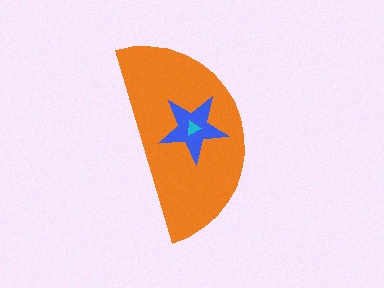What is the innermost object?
The cyan triangle.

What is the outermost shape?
The orange semicircle.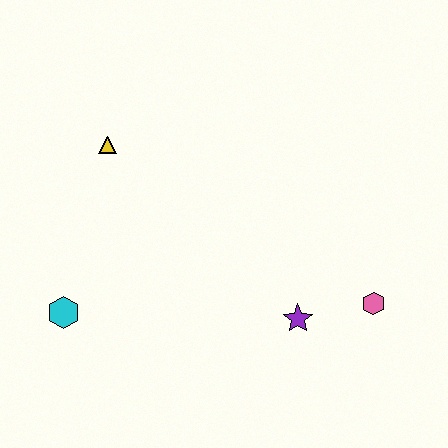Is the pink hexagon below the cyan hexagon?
No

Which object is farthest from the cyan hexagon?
The pink hexagon is farthest from the cyan hexagon.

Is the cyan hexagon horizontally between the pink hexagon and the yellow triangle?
No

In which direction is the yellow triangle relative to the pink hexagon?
The yellow triangle is to the left of the pink hexagon.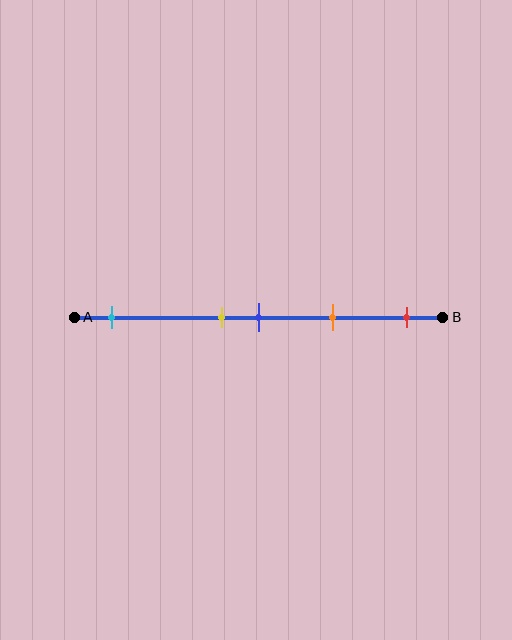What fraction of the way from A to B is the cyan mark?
The cyan mark is approximately 10% (0.1) of the way from A to B.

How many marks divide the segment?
There are 5 marks dividing the segment.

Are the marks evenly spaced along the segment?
No, the marks are not evenly spaced.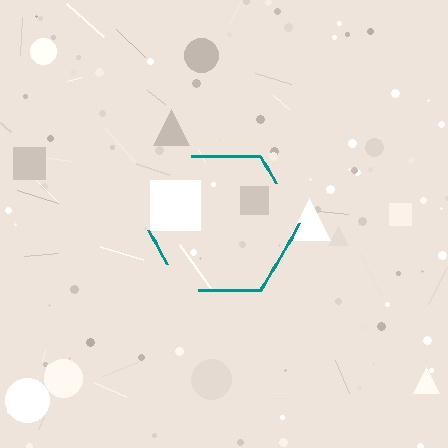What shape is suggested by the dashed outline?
The dashed outline suggests a hexagon.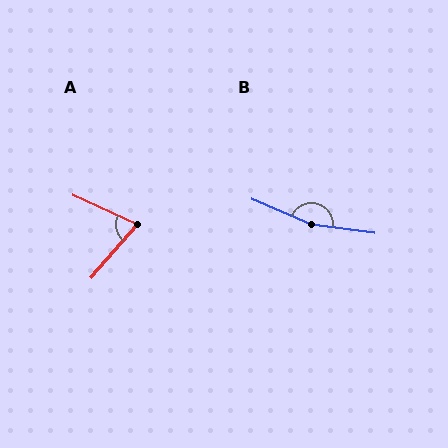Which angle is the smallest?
A, at approximately 74 degrees.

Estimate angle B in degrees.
Approximately 165 degrees.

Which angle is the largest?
B, at approximately 165 degrees.